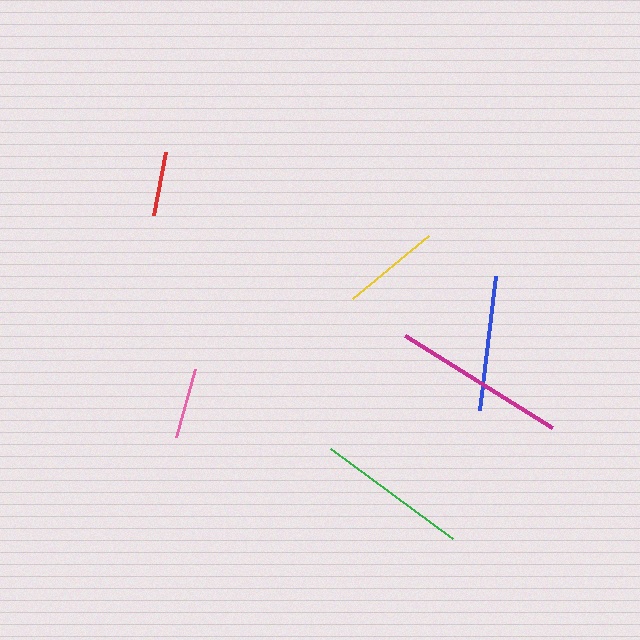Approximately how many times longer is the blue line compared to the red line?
The blue line is approximately 2.1 times the length of the red line.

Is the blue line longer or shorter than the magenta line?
The magenta line is longer than the blue line.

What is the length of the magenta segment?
The magenta segment is approximately 174 pixels long.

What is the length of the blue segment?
The blue segment is approximately 134 pixels long.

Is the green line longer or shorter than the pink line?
The green line is longer than the pink line.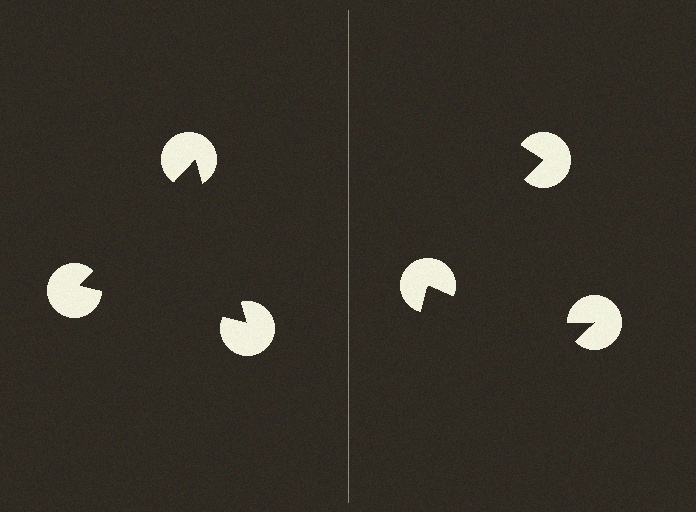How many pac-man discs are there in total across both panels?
6 — 3 on each side.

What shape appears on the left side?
An illusory triangle.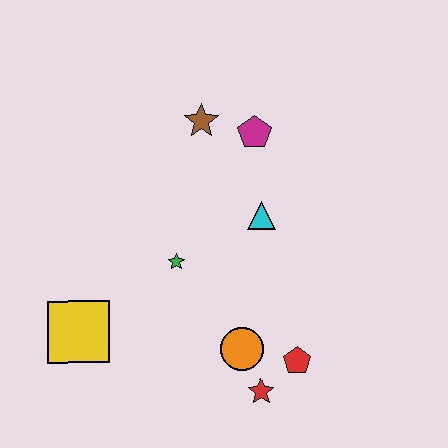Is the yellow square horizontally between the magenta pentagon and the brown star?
No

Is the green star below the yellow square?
No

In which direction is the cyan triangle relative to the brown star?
The cyan triangle is below the brown star.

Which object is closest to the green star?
The cyan triangle is closest to the green star.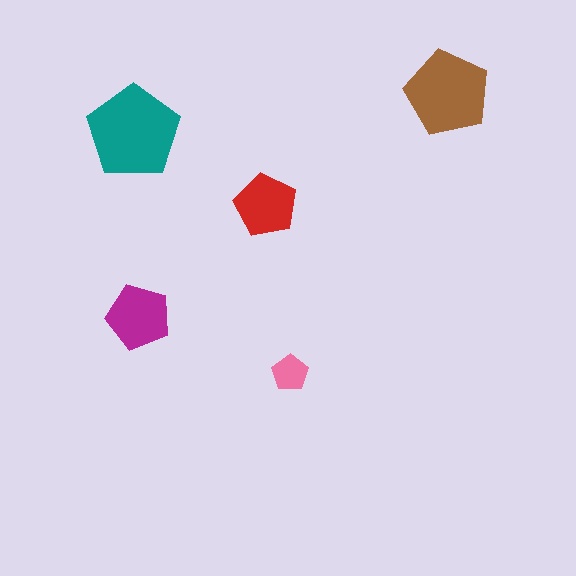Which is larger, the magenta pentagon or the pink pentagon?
The magenta one.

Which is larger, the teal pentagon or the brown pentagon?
The teal one.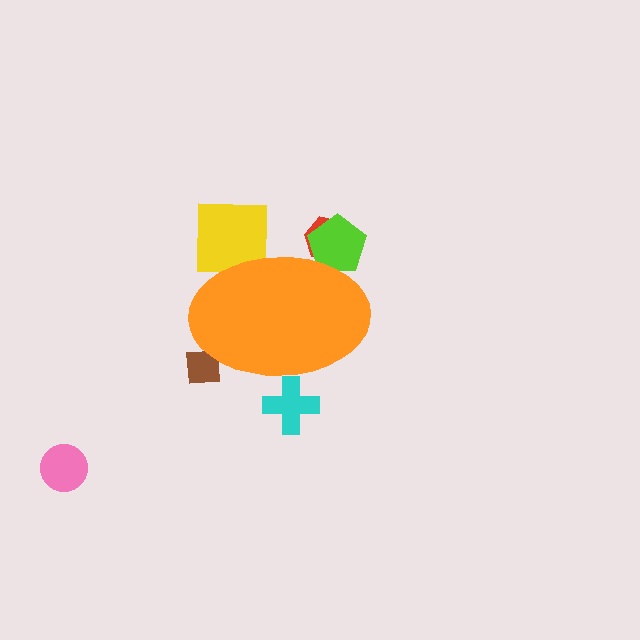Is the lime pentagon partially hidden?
Yes, the lime pentagon is partially hidden behind the orange ellipse.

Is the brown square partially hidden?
Yes, the brown square is partially hidden behind the orange ellipse.